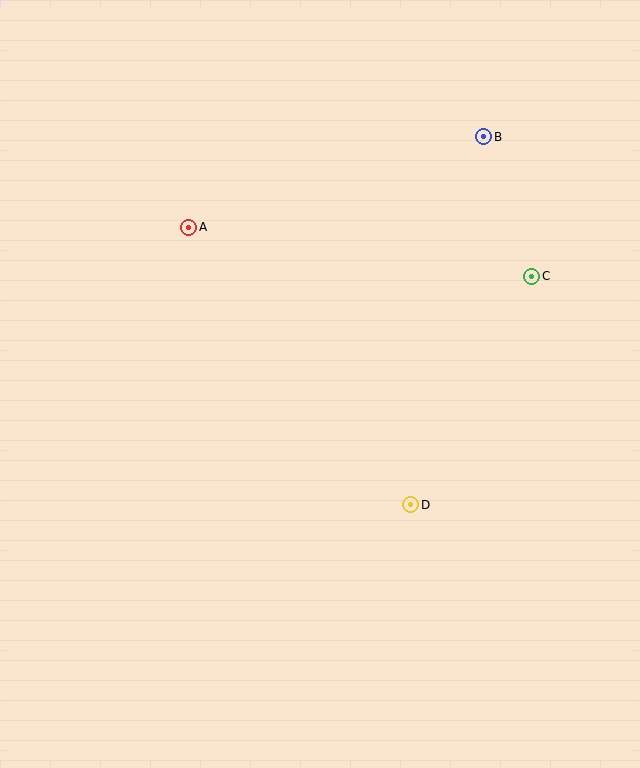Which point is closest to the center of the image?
Point D at (411, 505) is closest to the center.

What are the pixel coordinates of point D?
Point D is at (411, 505).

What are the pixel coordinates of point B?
Point B is at (484, 137).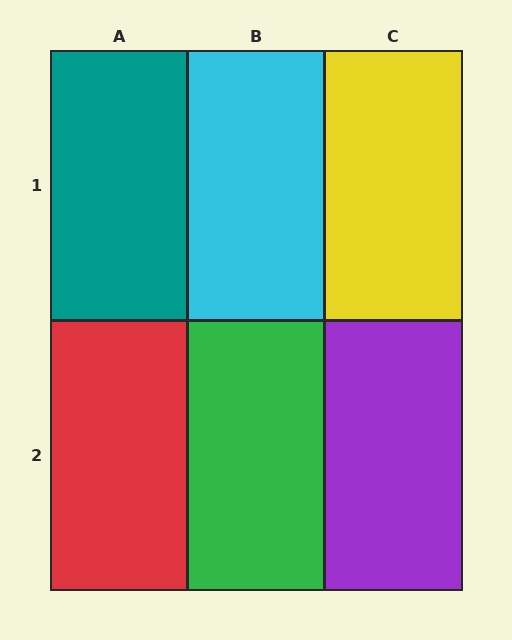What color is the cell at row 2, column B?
Green.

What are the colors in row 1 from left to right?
Teal, cyan, yellow.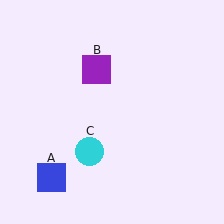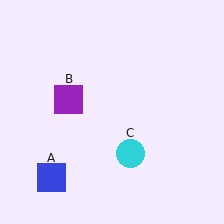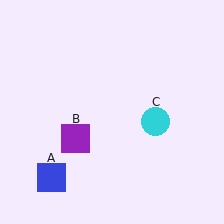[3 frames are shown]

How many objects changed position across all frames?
2 objects changed position: purple square (object B), cyan circle (object C).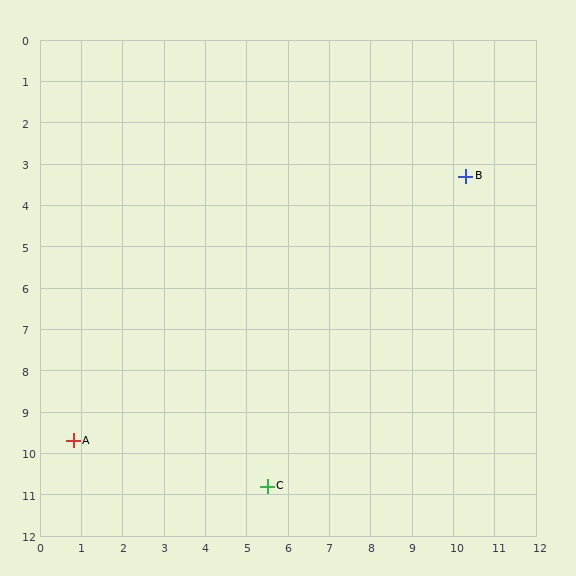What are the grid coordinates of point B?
Point B is at approximately (10.3, 3.3).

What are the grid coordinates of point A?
Point A is at approximately (0.8, 9.7).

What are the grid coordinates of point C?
Point C is at approximately (5.5, 10.8).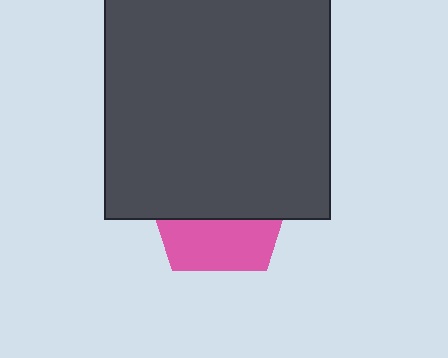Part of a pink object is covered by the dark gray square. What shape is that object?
It is a pentagon.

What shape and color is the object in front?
The object in front is a dark gray square.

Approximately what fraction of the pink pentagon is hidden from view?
Roughly 62% of the pink pentagon is hidden behind the dark gray square.